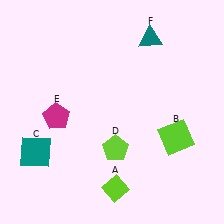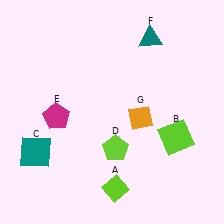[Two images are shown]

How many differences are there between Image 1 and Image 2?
There is 1 difference between the two images.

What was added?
An orange diamond (G) was added in Image 2.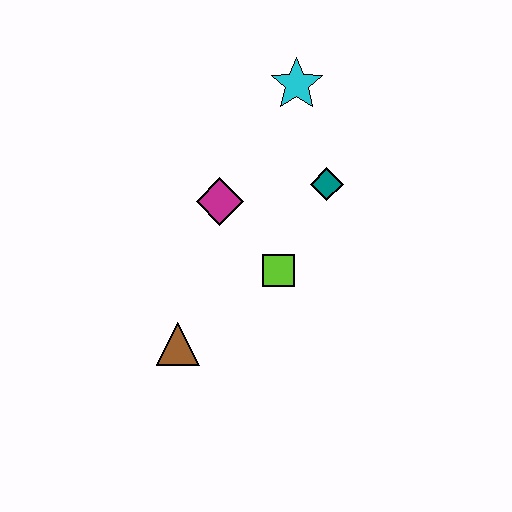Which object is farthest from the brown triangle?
The cyan star is farthest from the brown triangle.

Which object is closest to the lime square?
The magenta diamond is closest to the lime square.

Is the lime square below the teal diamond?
Yes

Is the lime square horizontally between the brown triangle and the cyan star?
Yes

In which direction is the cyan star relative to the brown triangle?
The cyan star is above the brown triangle.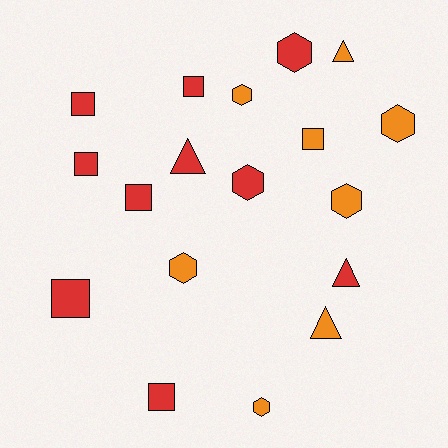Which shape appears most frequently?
Hexagon, with 7 objects.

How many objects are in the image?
There are 18 objects.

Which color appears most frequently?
Red, with 10 objects.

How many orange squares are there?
There is 1 orange square.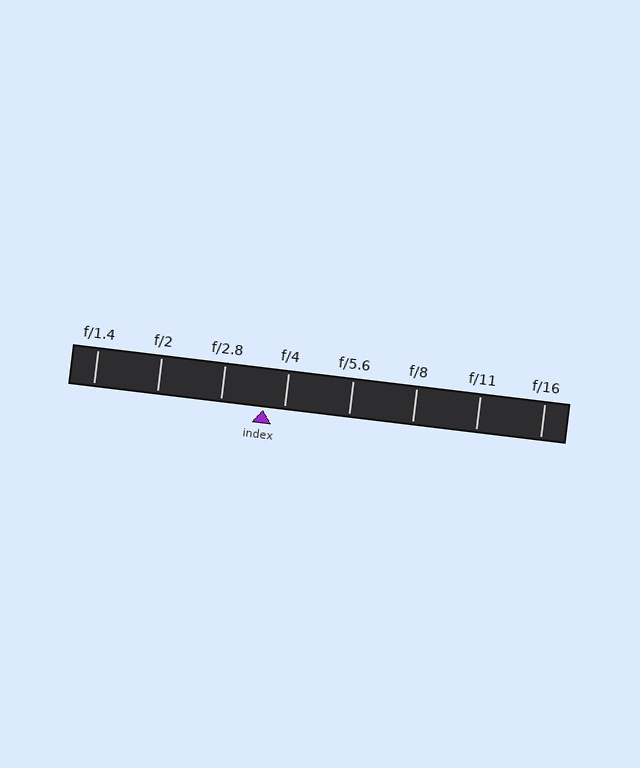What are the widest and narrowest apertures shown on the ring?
The widest aperture shown is f/1.4 and the narrowest is f/16.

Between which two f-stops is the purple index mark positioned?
The index mark is between f/2.8 and f/4.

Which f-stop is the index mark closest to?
The index mark is closest to f/4.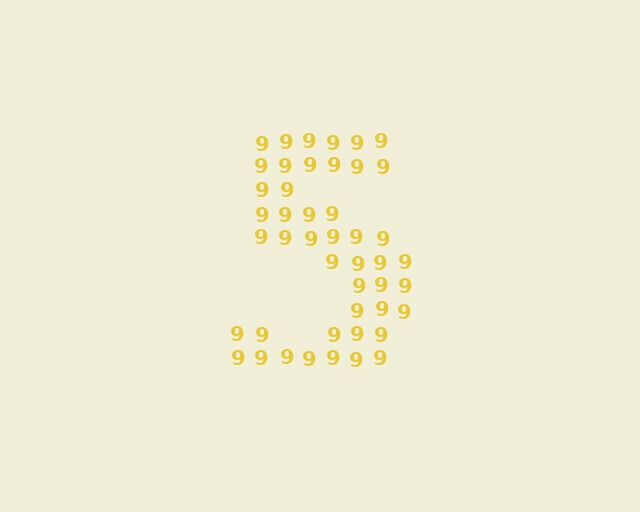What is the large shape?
The large shape is the digit 5.